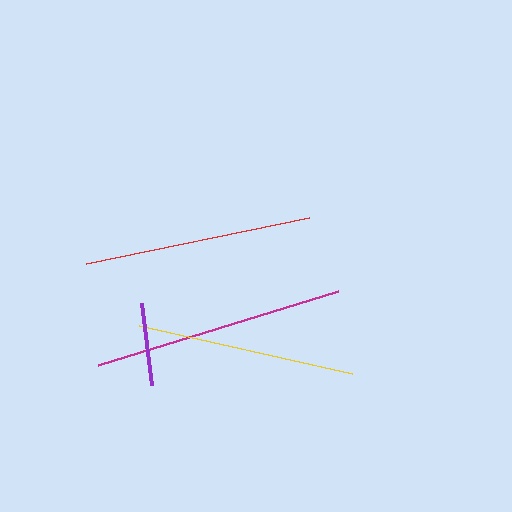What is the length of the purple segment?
The purple segment is approximately 83 pixels long.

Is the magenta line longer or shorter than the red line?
The magenta line is longer than the red line.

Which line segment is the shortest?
The purple line is the shortest at approximately 83 pixels.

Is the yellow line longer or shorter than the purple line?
The yellow line is longer than the purple line.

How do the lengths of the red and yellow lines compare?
The red and yellow lines are approximately the same length.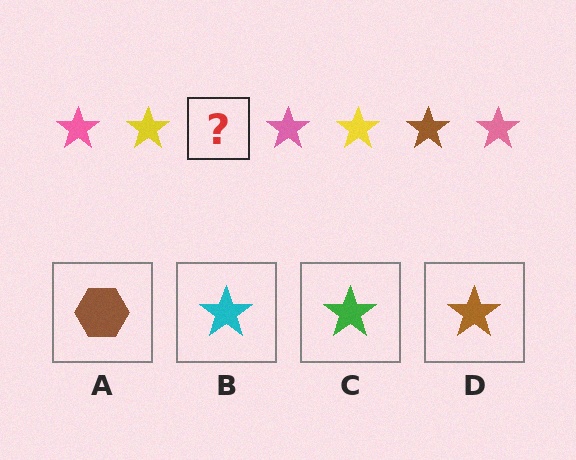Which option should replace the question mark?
Option D.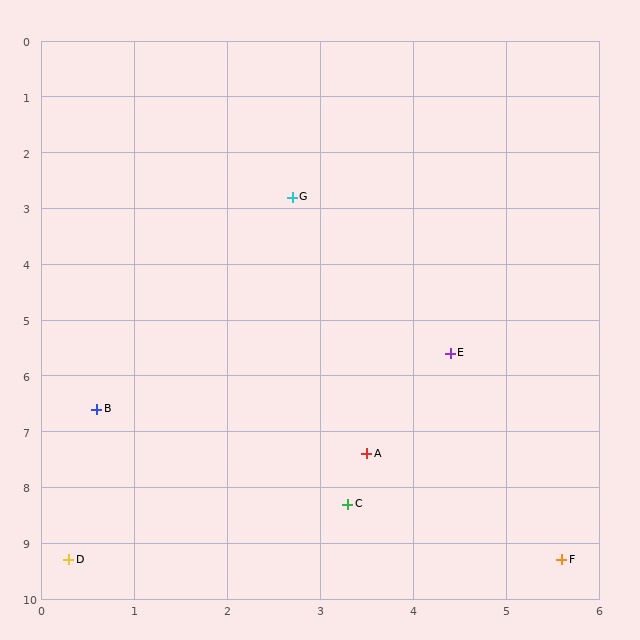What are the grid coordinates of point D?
Point D is at approximately (0.3, 9.3).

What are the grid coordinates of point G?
Point G is at approximately (2.7, 2.8).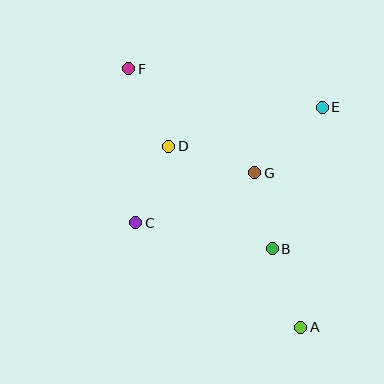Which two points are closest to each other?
Points B and G are closest to each other.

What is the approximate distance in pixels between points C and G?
The distance between C and G is approximately 129 pixels.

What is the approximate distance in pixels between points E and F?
The distance between E and F is approximately 197 pixels.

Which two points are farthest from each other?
Points A and F are farthest from each other.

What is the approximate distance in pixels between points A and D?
The distance between A and D is approximately 224 pixels.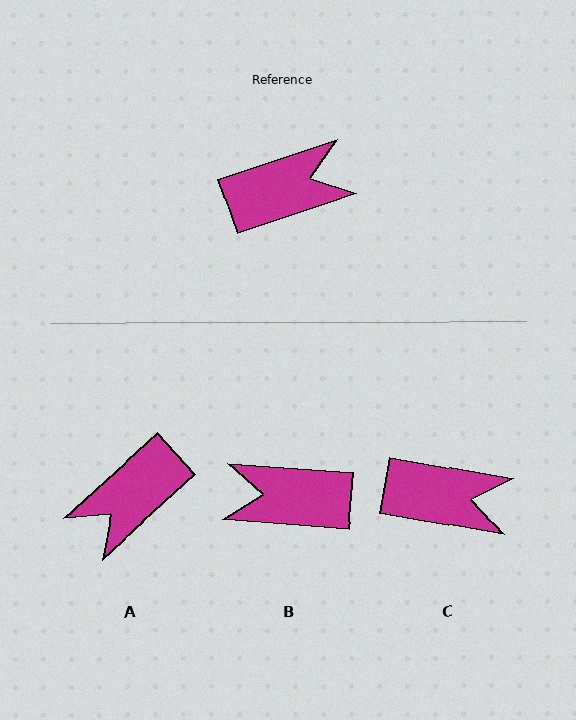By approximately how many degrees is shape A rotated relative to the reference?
Approximately 156 degrees clockwise.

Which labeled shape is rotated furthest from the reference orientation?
B, about 157 degrees away.